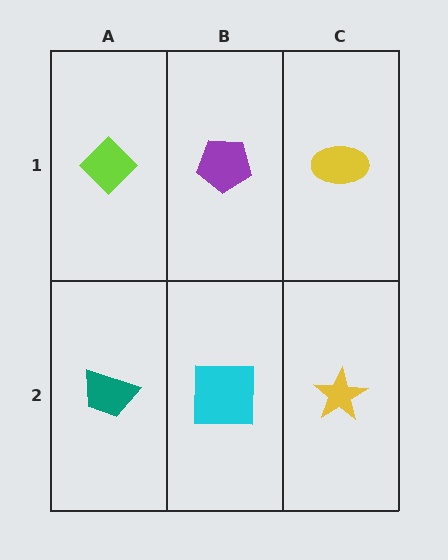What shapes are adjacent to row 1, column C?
A yellow star (row 2, column C), a purple pentagon (row 1, column B).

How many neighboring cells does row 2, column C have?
2.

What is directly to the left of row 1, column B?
A lime diamond.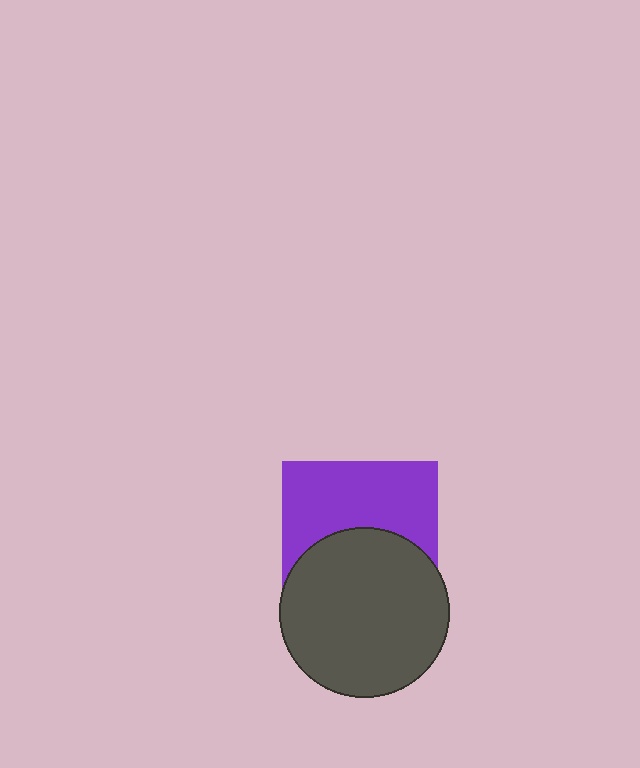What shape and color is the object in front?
The object in front is a dark gray circle.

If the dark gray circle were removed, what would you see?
You would see the complete purple square.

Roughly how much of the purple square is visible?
About half of it is visible (roughly 51%).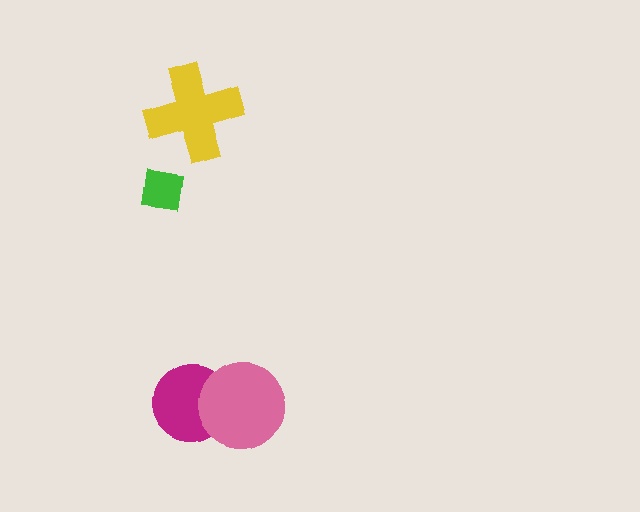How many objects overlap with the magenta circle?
1 object overlaps with the magenta circle.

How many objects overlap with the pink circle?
1 object overlaps with the pink circle.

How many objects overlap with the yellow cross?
0 objects overlap with the yellow cross.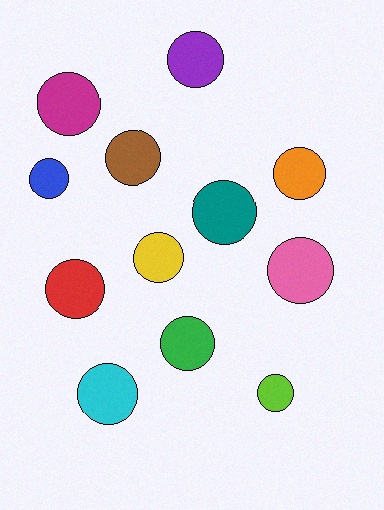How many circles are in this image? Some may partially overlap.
There are 12 circles.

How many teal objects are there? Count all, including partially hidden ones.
There is 1 teal object.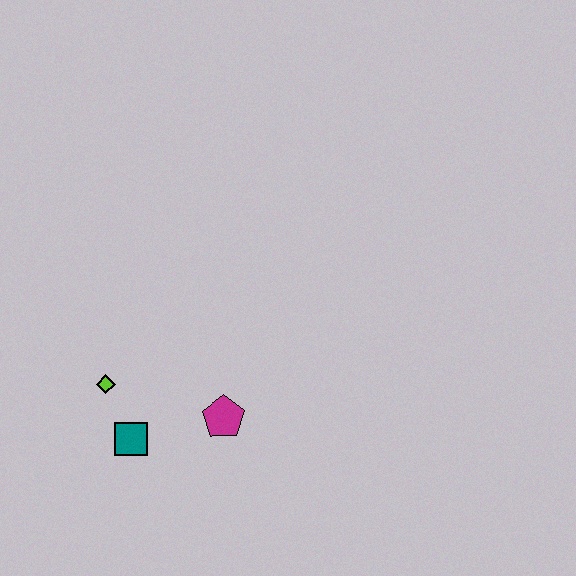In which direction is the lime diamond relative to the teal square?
The lime diamond is above the teal square.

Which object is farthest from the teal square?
The magenta pentagon is farthest from the teal square.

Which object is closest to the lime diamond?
The teal square is closest to the lime diamond.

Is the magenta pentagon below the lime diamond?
Yes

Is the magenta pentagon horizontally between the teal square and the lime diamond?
No